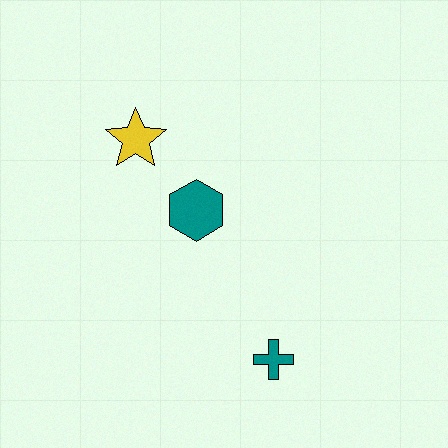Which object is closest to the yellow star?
The teal hexagon is closest to the yellow star.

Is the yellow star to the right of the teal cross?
No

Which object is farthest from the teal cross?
The yellow star is farthest from the teal cross.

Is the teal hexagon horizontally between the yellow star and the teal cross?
Yes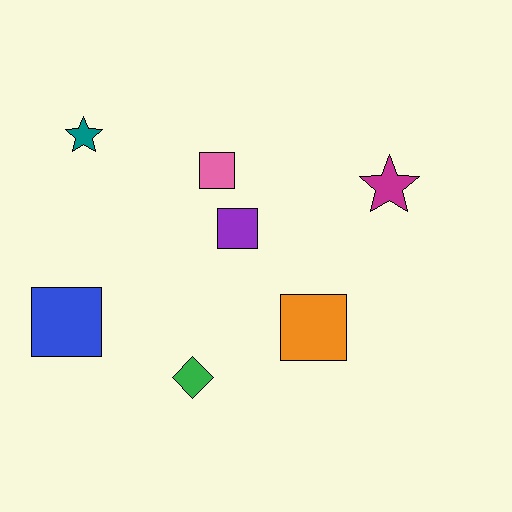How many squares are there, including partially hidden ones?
There are 4 squares.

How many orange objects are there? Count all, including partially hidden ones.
There is 1 orange object.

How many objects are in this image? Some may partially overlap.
There are 7 objects.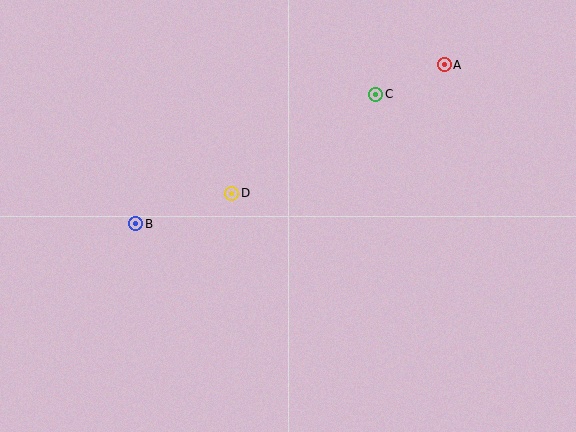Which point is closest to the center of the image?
Point D at (232, 193) is closest to the center.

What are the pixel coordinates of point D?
Point D is at (232, 193).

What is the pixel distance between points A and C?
The distance between A and C is 74 pixels.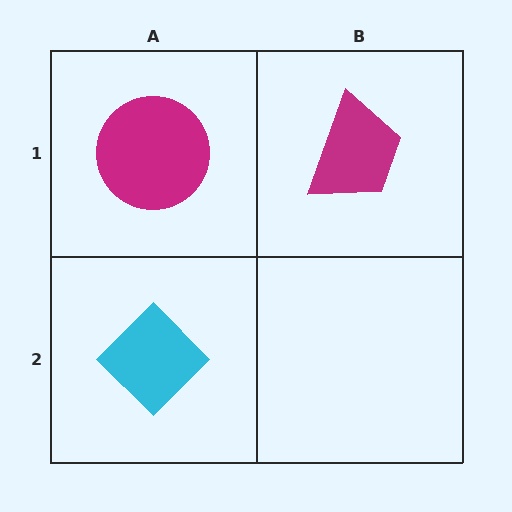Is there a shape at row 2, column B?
No, that cell is empty.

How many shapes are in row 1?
2 shapes.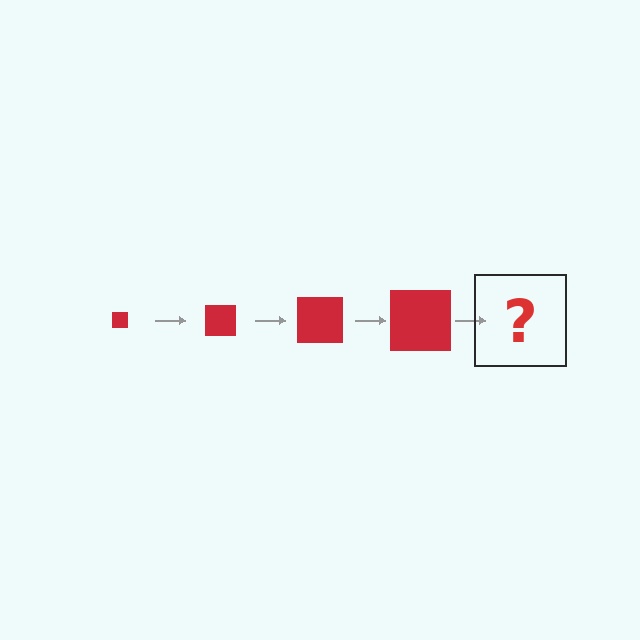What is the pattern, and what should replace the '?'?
The pattern is that the square gets progressively larger each step. The '?' should be a red square, larger than the previous one.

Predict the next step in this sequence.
The next step is a red square, larger than the previous one.